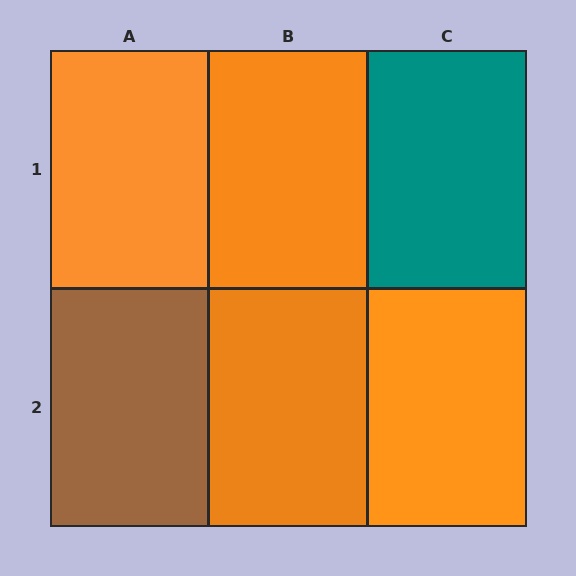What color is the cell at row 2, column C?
Orange.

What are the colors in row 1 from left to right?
Orange, orange, teal.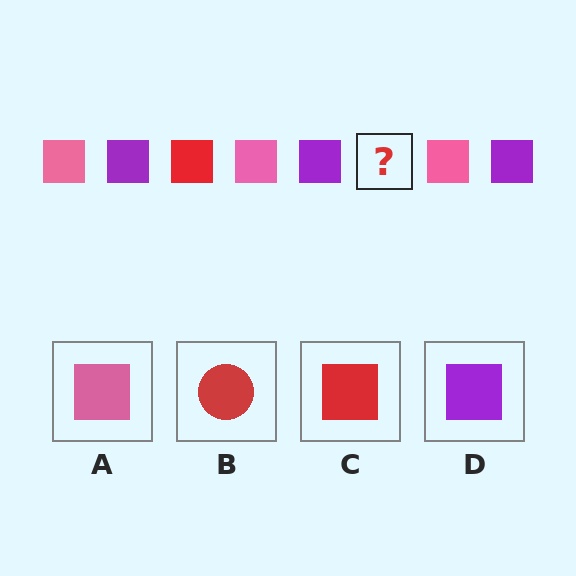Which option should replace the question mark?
Option C.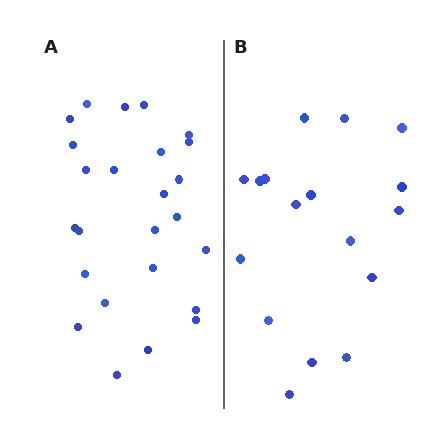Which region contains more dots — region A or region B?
Region A (the left region) has more dots.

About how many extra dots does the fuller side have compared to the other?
Region A has roughly 8 or so more dots than region B.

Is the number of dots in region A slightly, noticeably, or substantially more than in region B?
Region A has substantially more. The ratio is roughly 1.5 to 1.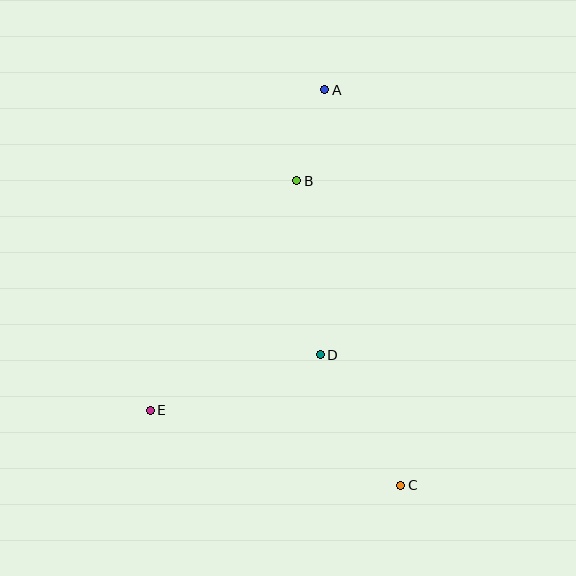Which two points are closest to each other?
Points A and B are closest to each other.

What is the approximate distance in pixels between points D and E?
The distance between D and E is approximately 179 pixels.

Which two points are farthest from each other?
Points A and C are farthest from each other.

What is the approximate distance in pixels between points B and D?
The distance between B and D is approximately 176 pixels.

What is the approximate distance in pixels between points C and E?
The distance between C and E is approximately 262 pixels.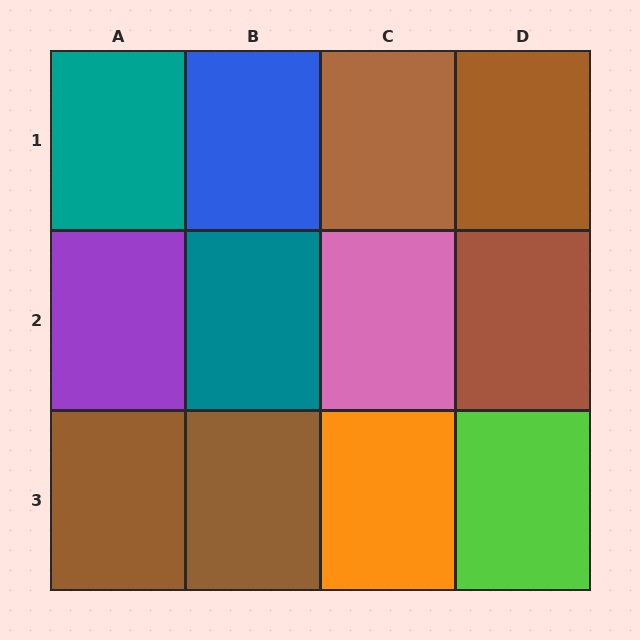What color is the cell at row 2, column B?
Teal.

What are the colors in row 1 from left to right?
Teal, blue, brown, brown.